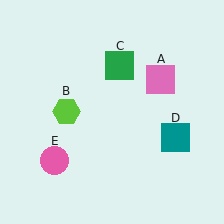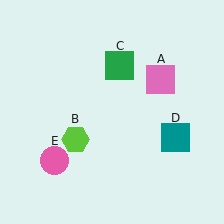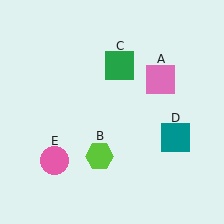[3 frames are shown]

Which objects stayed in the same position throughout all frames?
Pink square (object A) and green square (object C) and teal square (object D) and pink circle (object E) remained stationary.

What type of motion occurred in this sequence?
The lime hexagon (object B) rotated counterclockwise around the center of the scene.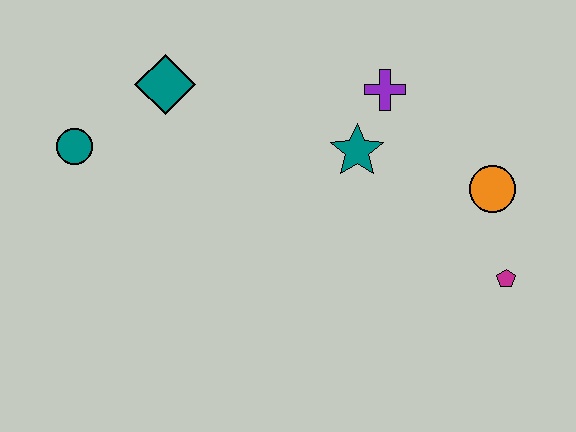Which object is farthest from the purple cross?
The teal circle is farthest from the purple cross.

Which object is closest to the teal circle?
The teal diamond is closest to the teal circle.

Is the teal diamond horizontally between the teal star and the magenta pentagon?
No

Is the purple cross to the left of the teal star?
No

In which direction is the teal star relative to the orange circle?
The teal star is to the left of the orange circle.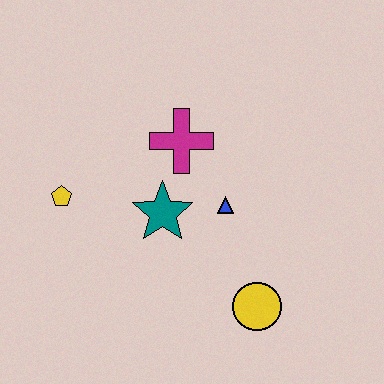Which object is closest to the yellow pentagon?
The teal star is closest to the yellow pentagon.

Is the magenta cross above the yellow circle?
Yes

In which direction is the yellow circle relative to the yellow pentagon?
The yellow circle is to the right of the yellow pentagon.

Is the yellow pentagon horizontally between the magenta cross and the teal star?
No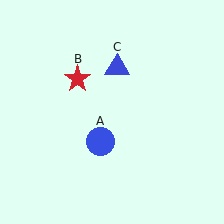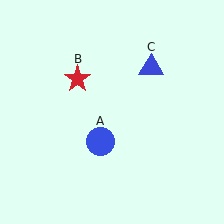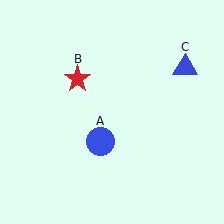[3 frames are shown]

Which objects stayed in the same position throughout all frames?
Blue circle (object A) and red star (object B) remained stationary.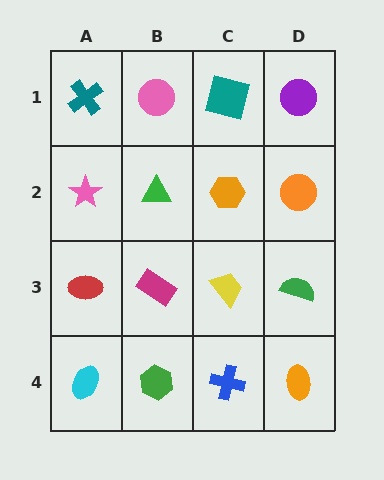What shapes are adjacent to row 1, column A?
A pink star (row 2, column A), a pink circle (row 1, column B).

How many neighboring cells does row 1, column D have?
2.